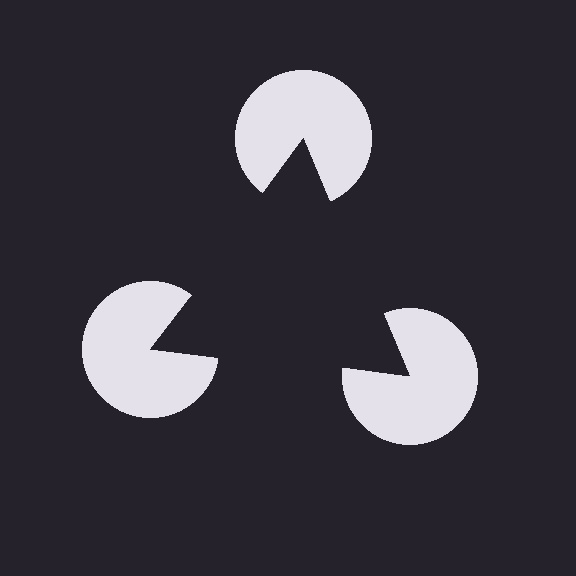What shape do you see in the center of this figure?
An illusory triangle — its edges are inferred from the aligned wedge cuts in the pac-man discs, not physically drawn.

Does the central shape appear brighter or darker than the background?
It typically appears slightly darker than the background, even though no actual brightness change is drawn.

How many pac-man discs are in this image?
There are 3 — one at each vertex of the illusory triangle.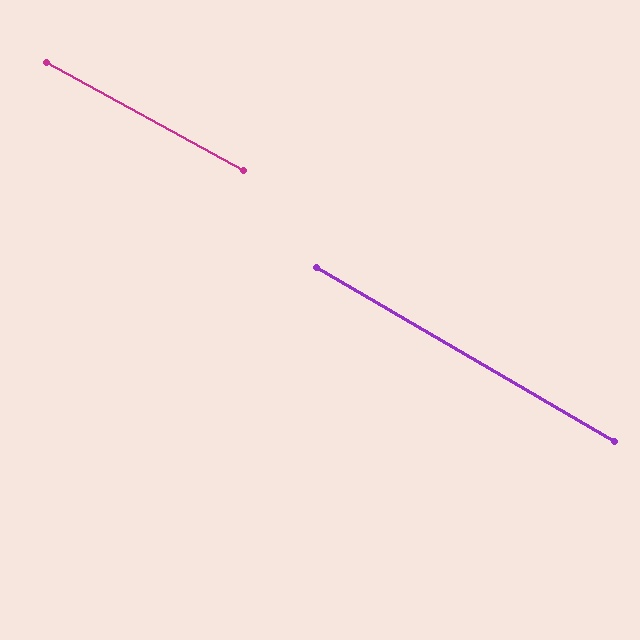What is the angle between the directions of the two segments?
Approximately 1 degree.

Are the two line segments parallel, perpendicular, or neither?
Parallel — their directions differ by only 1.4°.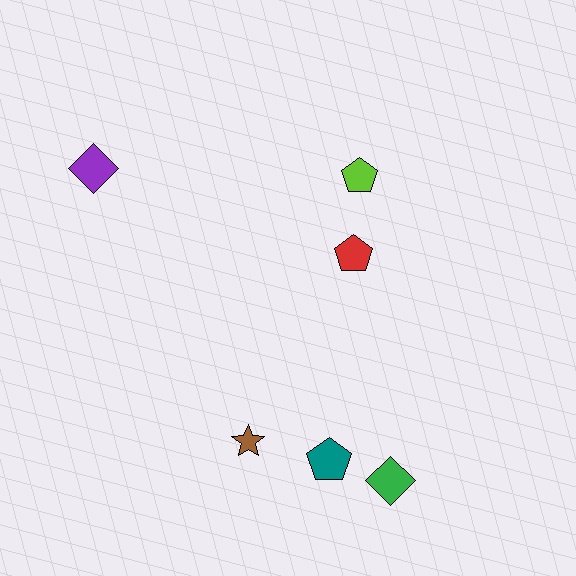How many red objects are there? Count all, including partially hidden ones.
There is 1 red object.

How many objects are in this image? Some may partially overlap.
There are 6 objects.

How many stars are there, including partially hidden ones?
There is 1 star.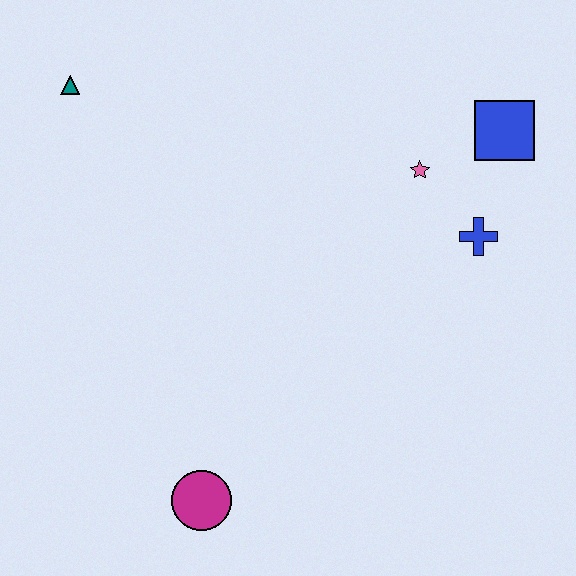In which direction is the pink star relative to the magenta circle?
The pink star is above the magenta circle.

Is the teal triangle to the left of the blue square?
Yes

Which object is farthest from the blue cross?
The teal triangle is farthest from the blue cross.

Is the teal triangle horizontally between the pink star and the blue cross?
No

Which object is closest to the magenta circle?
The blue cross is closest to the magenta circle.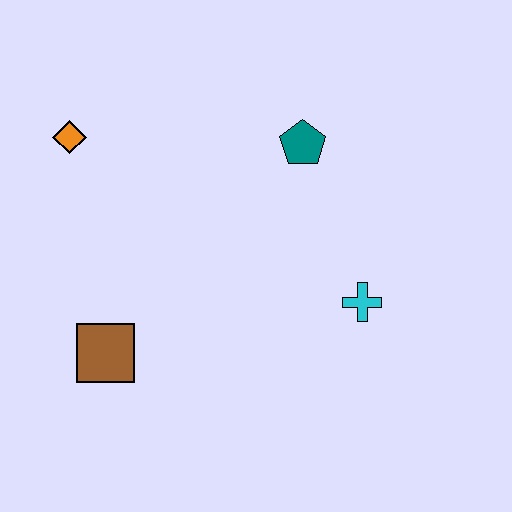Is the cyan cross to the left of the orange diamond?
No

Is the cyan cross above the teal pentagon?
No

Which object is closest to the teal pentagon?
The cyan cross is closest to the teal pentagon.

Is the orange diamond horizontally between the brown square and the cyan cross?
No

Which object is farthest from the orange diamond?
The cyan cross is farthest from the orange diamond.